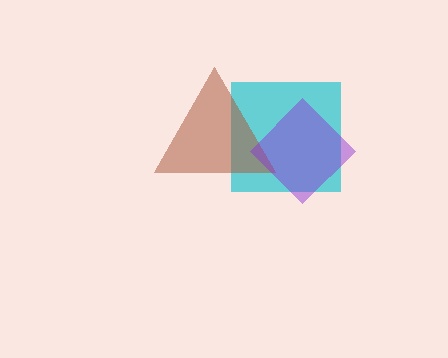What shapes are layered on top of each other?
The layered shapes are: a cyan square, a brown triangle, a purple diamond.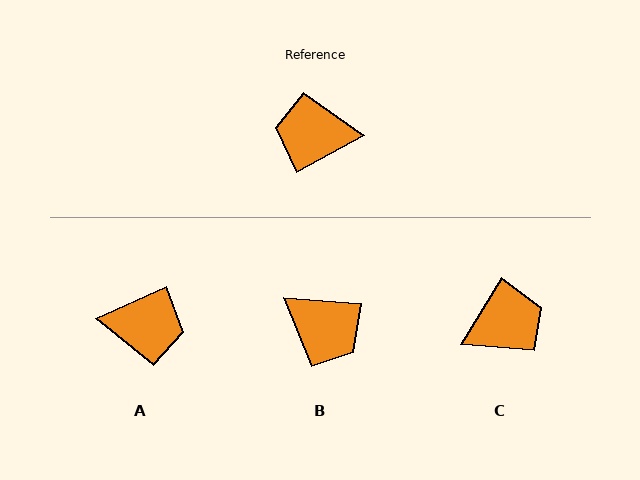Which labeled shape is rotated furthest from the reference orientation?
A, about 176 degrees away.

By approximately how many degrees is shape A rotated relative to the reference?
Approximately 176 degrees counter-clockwise.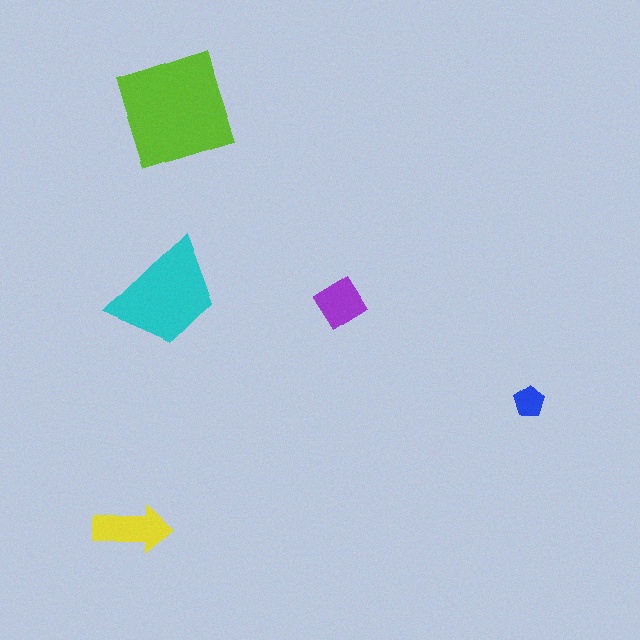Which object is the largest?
The lime square.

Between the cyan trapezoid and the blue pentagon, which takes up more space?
The cyan trapezoid.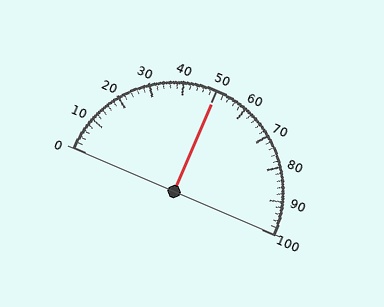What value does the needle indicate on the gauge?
The needle indicates approximately 50.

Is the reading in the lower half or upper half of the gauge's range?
The reading is in the upper half of the range (0 to 100).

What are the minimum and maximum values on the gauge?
The gauge ranges from 0 to 100.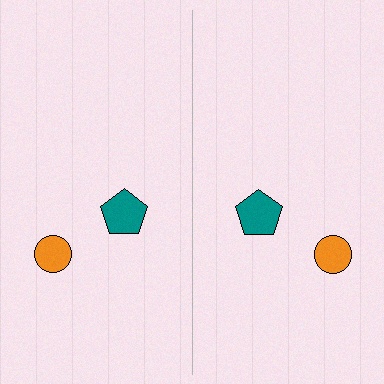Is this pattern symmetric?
Yes, this pattern has bilateral (reflection) symmetry.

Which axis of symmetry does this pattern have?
The pattern has a vertical axis of symmetry running through the center of the image.